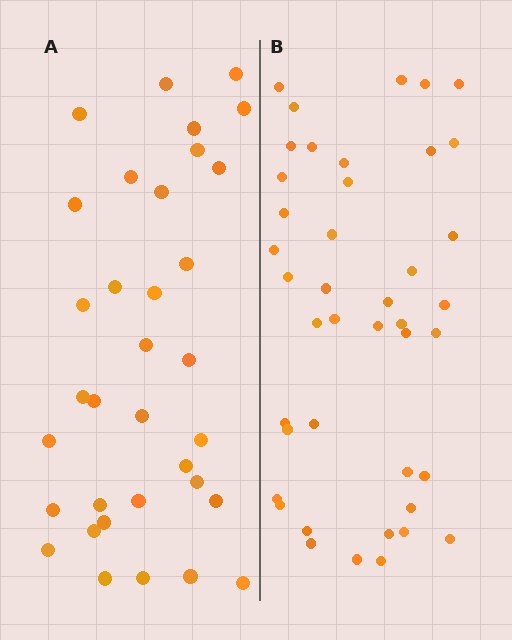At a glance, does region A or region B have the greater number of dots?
Region B (the right region) has more dots.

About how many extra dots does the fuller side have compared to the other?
Region B has roughly 8 or so more dots than region A.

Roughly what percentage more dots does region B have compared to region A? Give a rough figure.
About 25% more.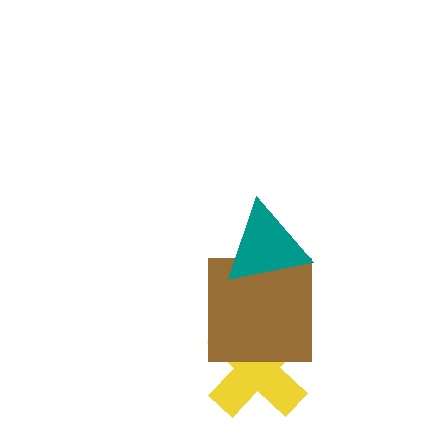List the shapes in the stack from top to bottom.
From top to bottom: the teal triangle, the brown square, the yellow cross.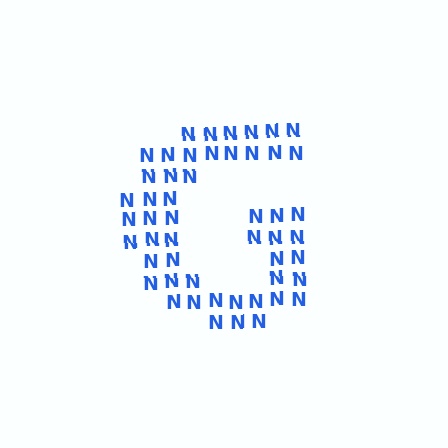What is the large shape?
The large shape is the letter G.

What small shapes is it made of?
It is made of small letter N's.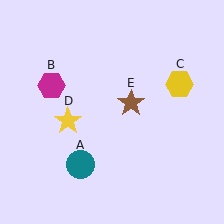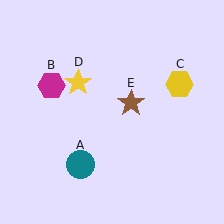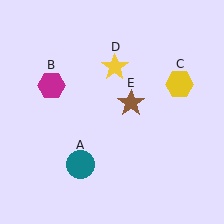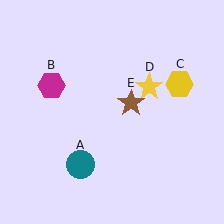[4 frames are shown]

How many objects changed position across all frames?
1 object changed position: yellow star (object D).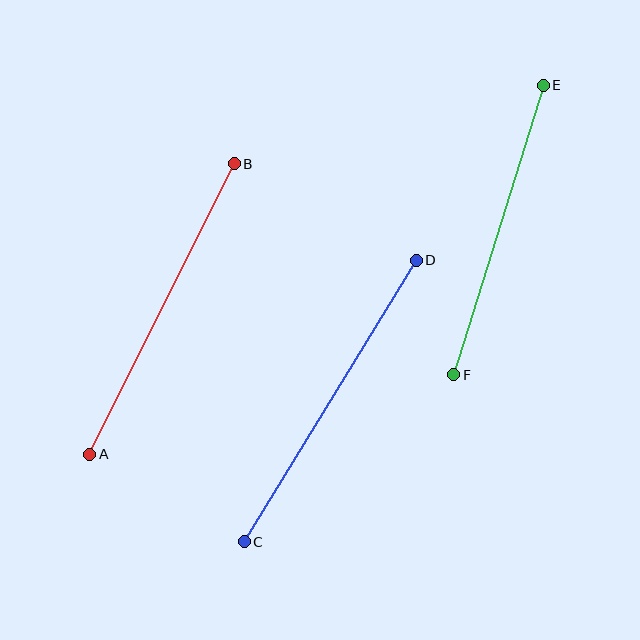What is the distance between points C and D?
The distance is approximately 330 pixels.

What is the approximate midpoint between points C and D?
The midpoint is at approximately (330, 401) pixels.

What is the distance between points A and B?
The distance is approximately 324 pixels.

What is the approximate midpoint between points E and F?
The midpoint is at approximately (498, 230) pixels.